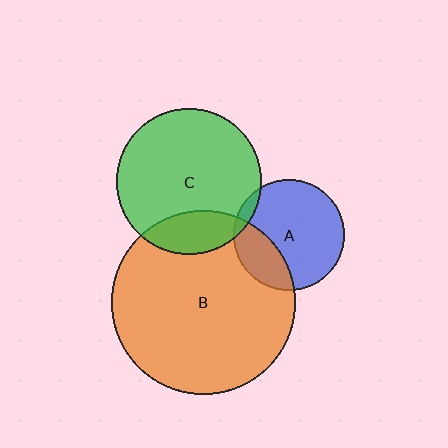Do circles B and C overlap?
Yes.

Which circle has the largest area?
Circle B (orange).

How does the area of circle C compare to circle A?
Approximately 1.7 times.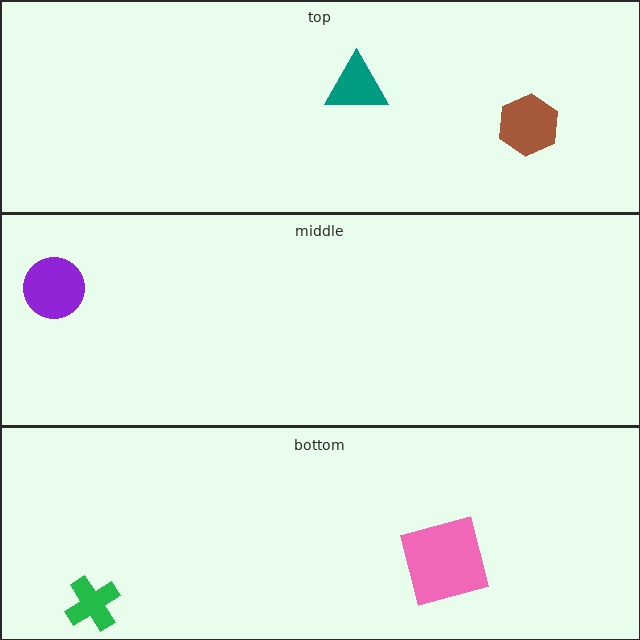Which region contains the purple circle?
The middle region.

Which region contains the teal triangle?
The top region.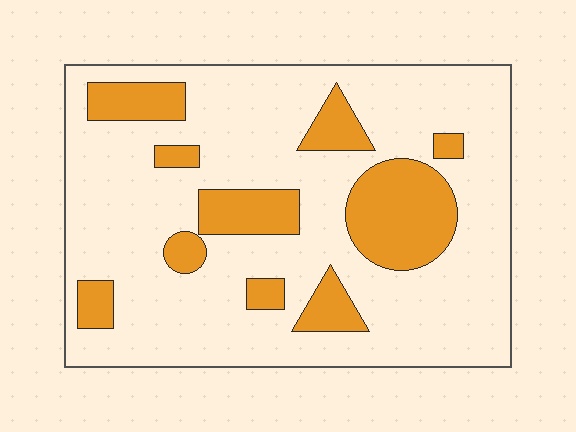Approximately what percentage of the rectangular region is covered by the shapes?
Approximately 20%.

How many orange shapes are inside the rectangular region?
10.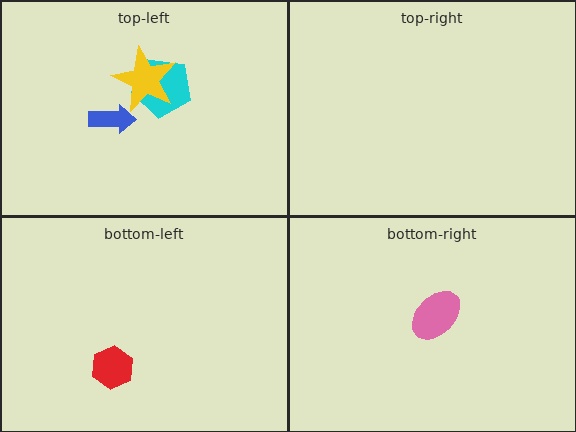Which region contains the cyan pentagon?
The top-left region.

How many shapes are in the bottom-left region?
1.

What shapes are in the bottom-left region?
The red hexagon.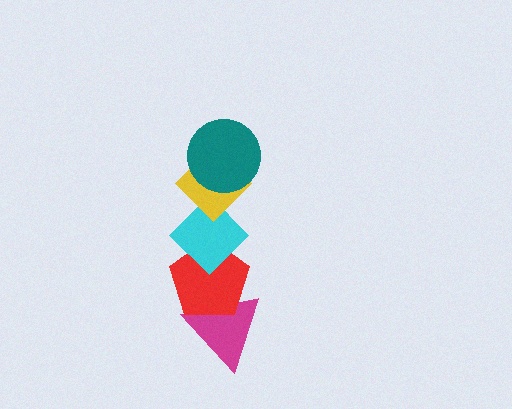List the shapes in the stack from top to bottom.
From top to bottom: the teal circle, the yellow diamond, the cyan diamond, the red pentagon, the magenta triangle.